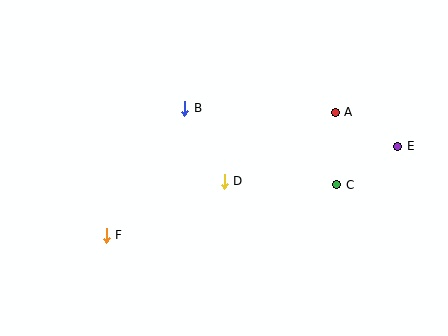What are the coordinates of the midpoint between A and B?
The midpoint between A and B is at (260, 110).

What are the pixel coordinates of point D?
Point D is at (224, 181).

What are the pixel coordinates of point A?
Point A is at (335, 113).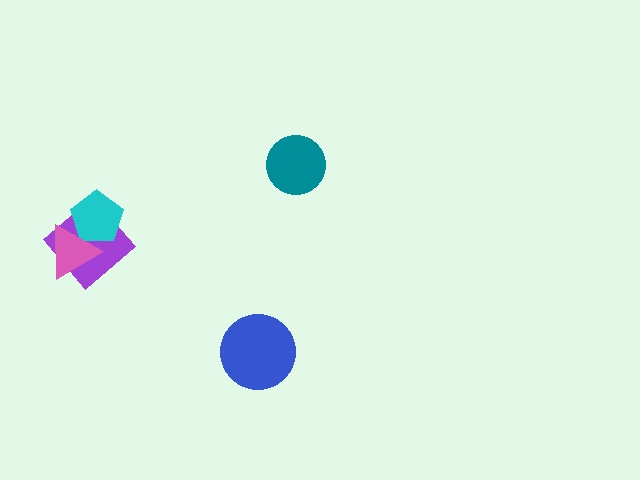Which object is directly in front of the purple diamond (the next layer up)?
The cyan pentagon is directly in front of the purple diamond.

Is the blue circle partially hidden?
No, no other shape covers it.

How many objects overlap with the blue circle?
0 objects overlap with the blue circle.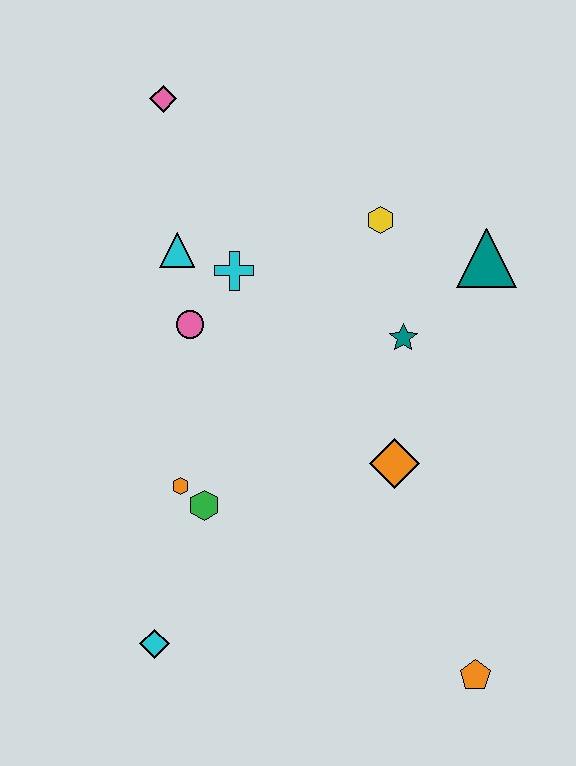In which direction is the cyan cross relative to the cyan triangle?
The cyan cross is to the right of the cyan triangle.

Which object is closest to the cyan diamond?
The green hexagon is closest to the cyan diamond.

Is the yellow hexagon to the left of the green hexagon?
No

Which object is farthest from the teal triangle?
The cyan diamond is farthest from the teal triangle.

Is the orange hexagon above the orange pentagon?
Yes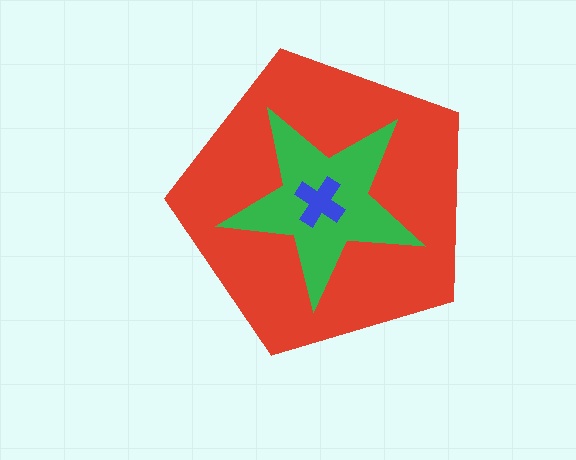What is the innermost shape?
The blue cross.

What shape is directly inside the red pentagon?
The green star.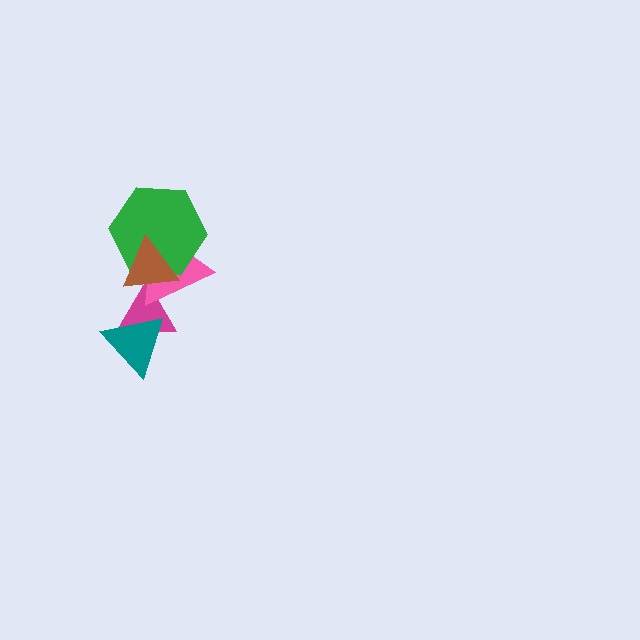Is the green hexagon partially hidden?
Yes, it is partially covered by another shape.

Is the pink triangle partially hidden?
Yes, it is partially covered by another shape.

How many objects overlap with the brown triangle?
3 objects overlap with the brown triangle.